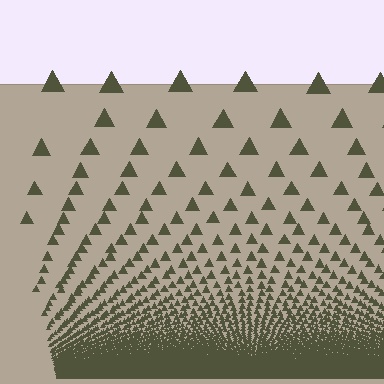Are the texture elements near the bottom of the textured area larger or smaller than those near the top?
Smaller. The gradient is inverted — elements near the bottom are smaller and denser.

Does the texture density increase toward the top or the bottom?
Density increases toward the bottom.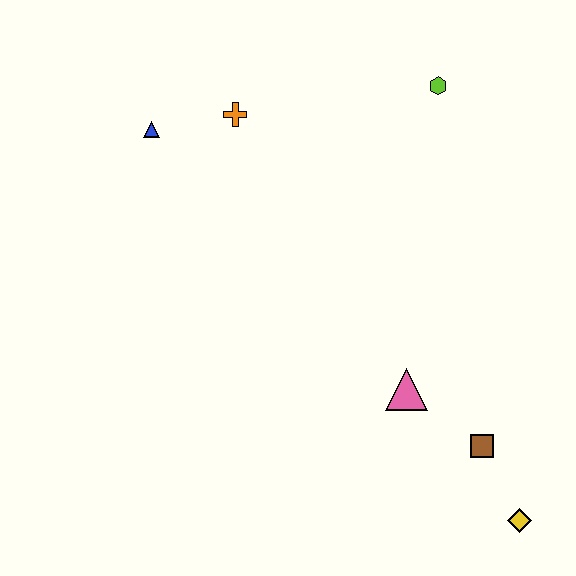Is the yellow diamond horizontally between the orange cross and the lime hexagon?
No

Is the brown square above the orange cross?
No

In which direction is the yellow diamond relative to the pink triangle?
The yellow diamond is below the pink triangle.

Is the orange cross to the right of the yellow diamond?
No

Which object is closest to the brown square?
The yellow diamond is closest to the brown square.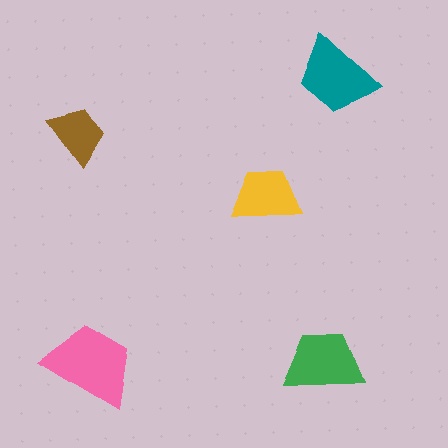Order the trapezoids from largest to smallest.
the pink one, the teal one, the green one, the yellow one, the brown one.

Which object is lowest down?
The green trapezoid is bottommost.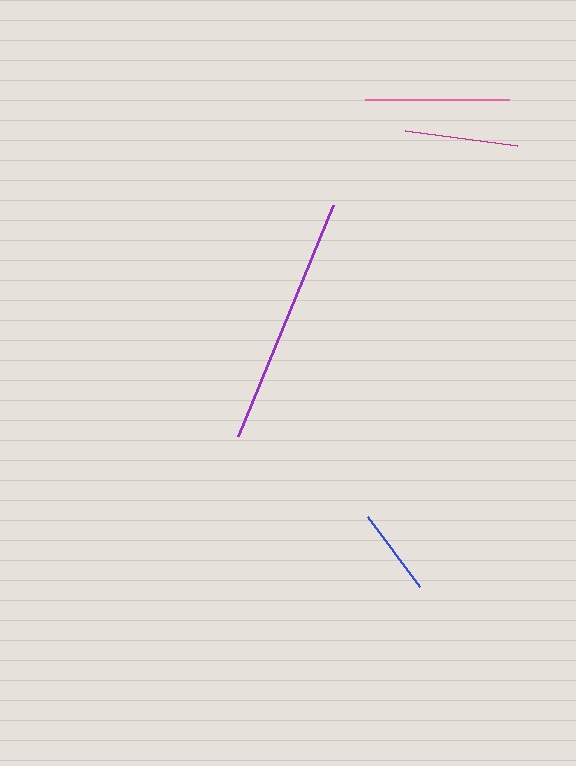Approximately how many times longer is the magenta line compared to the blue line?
The magenta line is approximately 1.3 times the length of the blue line.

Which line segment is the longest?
The purple line is the longest at approximately 249 pixels.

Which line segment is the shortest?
The blue line is the shortest at approximately 87 pixels.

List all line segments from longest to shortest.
From longest to shortest: purple, pink, magenta, blue.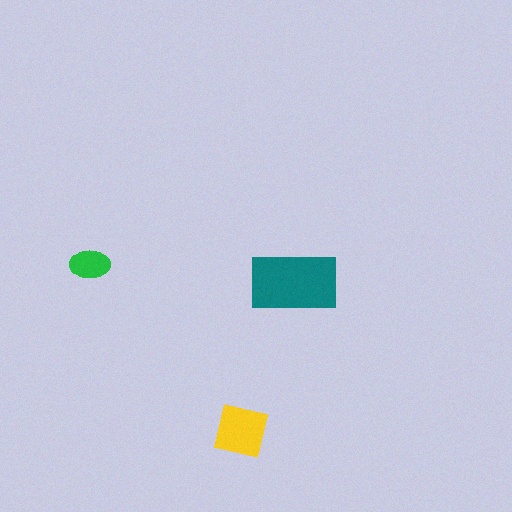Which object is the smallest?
The green ellipse.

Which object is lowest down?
The yellow square is bottommost.